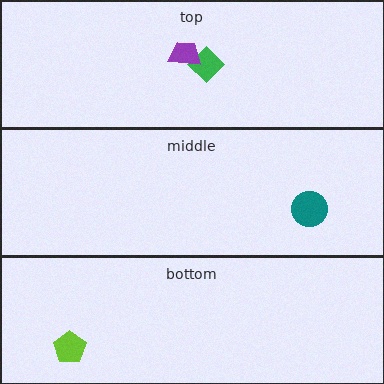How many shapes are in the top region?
2.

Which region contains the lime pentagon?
The bottom region.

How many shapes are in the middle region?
1.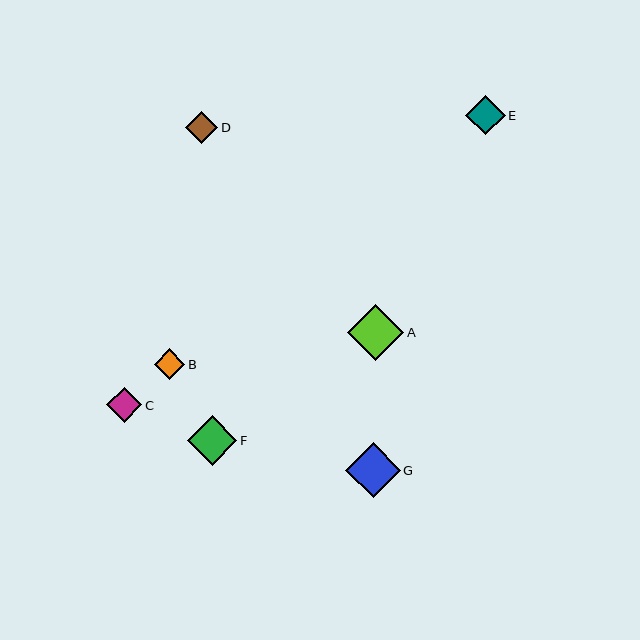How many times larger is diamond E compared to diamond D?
Diamond E is approximately 1.2 times the size of diamond D.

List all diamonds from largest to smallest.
From largest to smallest: A, G, F, E, C, D, B.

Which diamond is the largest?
Diamond A is the largest with a size of approximately 56 pixels.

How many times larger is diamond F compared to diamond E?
Diamond F is approximately 1.3 times the size of diamond E.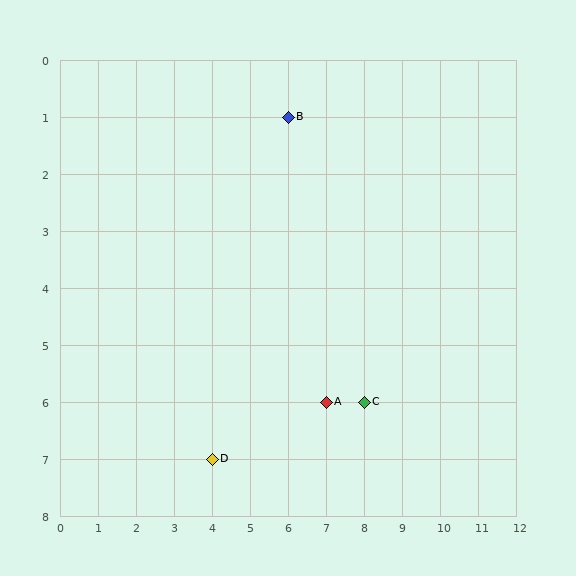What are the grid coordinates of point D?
Point D is at grid coordinates (4, 7).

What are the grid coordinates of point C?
Point C is at grid coordinates (8, 6).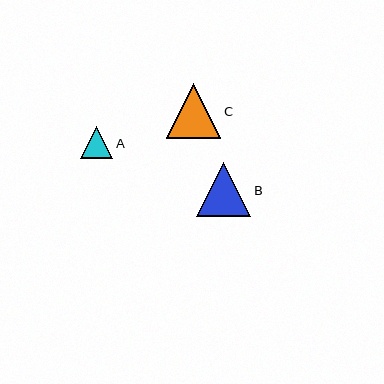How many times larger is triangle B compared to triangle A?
Triangle B is approximately 1.7 times the size of triangle A.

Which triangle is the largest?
Triangle C is the largest with a size of approximately 55 pixels.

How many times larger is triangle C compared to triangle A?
Triangle C is approximately 1.7 times the size of triangle A.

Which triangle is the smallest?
Triangle A is the smallest with a size of approximately 32 pixels.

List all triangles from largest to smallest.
From largest to smallest: C, B, A.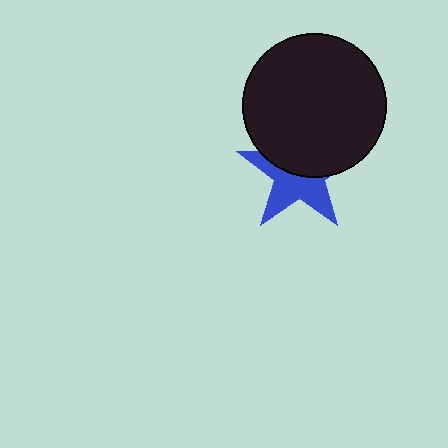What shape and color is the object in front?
The object in front is a black circle.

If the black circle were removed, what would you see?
You would see the complete blue star.